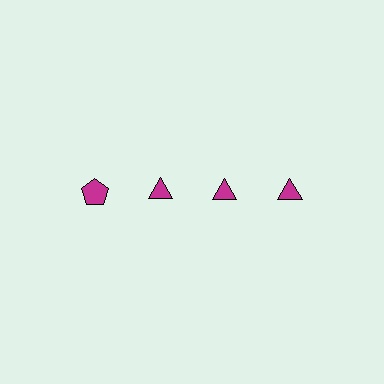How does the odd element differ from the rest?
It has a different shape: pentagon instead of triangle.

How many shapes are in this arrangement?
There are 4 shapes arranged in a grid pattern.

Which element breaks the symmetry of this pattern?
The magenta pentagon in the top row, leftmost column breaks the symmetry. All other shapes are magenta triangles.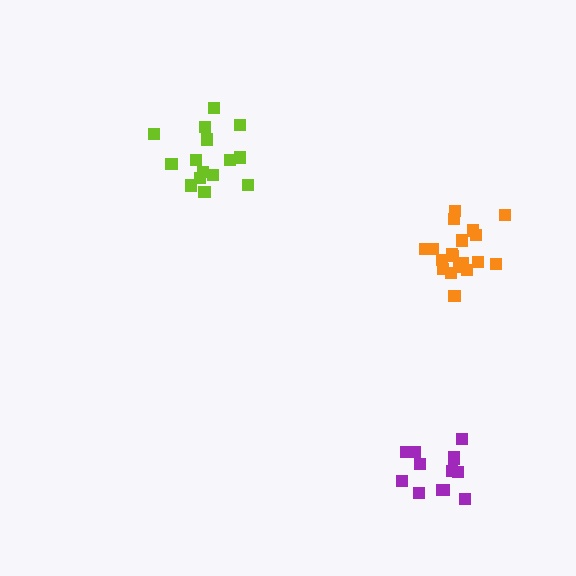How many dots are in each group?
Group 1: 19 dots, Group 2: 15 dots, Group 3: 14 dots (48 total).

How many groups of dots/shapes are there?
There are 3 groups.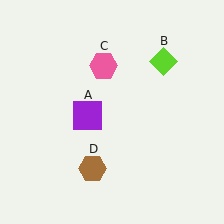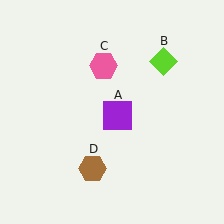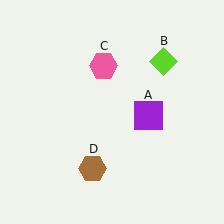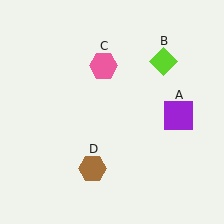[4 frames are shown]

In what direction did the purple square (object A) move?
The purple square (object A) moved right.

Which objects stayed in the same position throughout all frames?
Lime diamond (object B) and pink hexagon (object C) and brown hexagon (object D) remained stationary.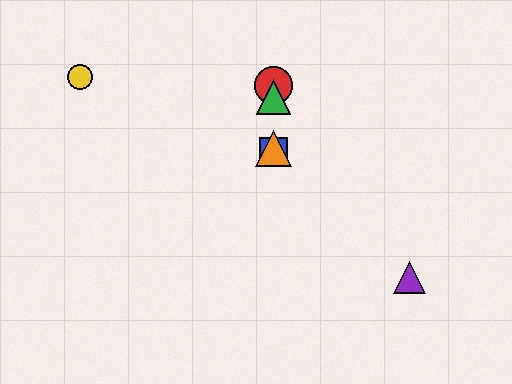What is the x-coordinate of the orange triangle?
The orange triangle is at x≈273.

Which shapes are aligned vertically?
The red circle, the blue square, the green triangle, the orange triangle are aligned vertically.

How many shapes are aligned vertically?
4 shapes (the red circle, the blue square, the green triangle, the orange triangle) are aligned vertically.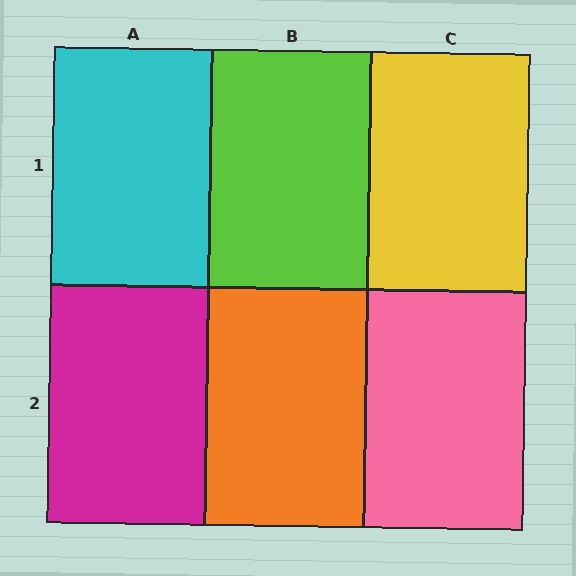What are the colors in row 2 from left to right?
Magenta, orange, pink.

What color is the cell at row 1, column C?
Yellow.